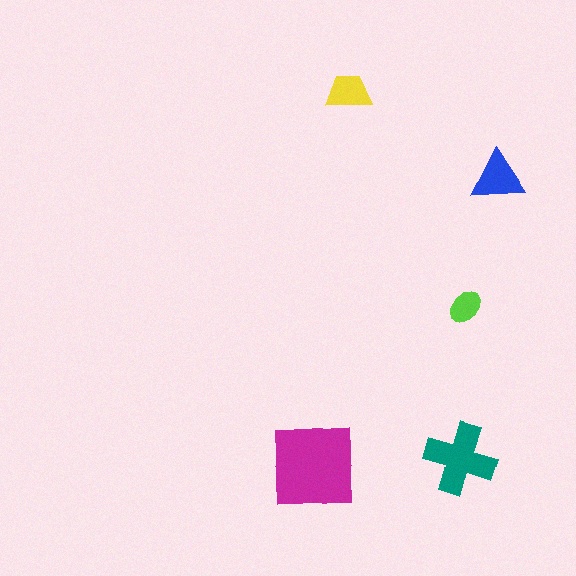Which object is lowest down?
The magenta square is bottommost.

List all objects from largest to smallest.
The magenta square, the teal cross, the blue triangle, the yellow trapezoid, the lime ellipse.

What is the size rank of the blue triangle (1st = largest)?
3rd.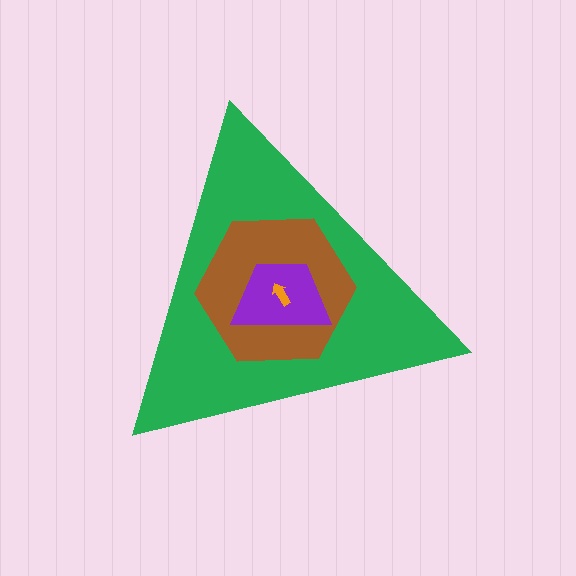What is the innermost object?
The orange arrow.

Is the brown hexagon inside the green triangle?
Yes.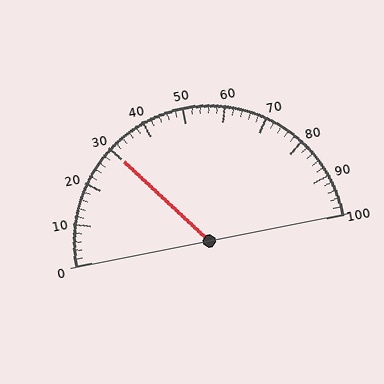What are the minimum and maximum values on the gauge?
The gauge ranges from 0 to 100.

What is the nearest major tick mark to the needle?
The nearest major tick mark is 30.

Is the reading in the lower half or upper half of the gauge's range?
The reading is in the lower half of the range (0 to 100).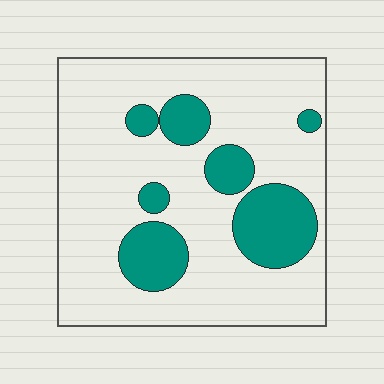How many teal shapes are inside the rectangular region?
7.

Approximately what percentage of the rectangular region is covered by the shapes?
Approximately 20%.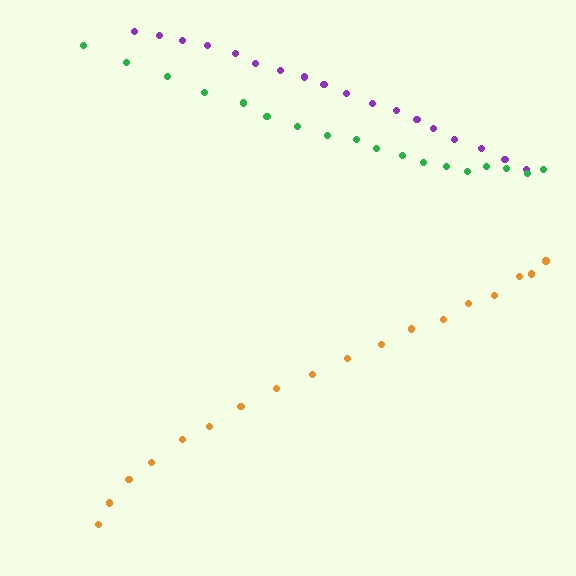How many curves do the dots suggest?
There are 3 distinct paths.